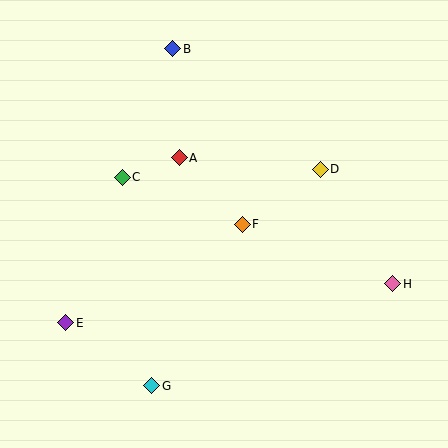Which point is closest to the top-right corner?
Point D is closest to the top-right corner.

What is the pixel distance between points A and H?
The distance between A and H is 248 pixels.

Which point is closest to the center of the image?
Point F at (242, 224) is closest to the center.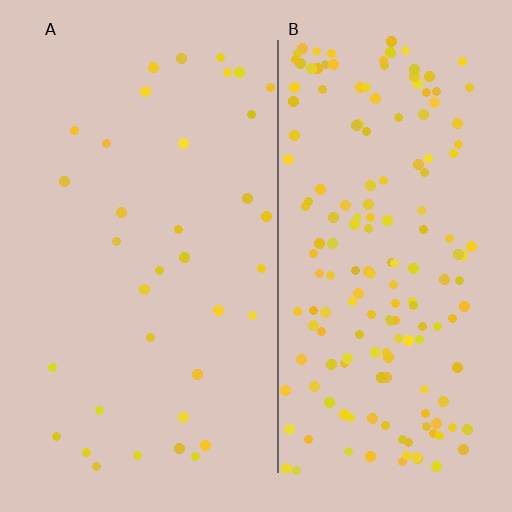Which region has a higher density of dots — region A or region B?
B (the right).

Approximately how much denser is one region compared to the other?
Approximately 4.9× — region B over region A.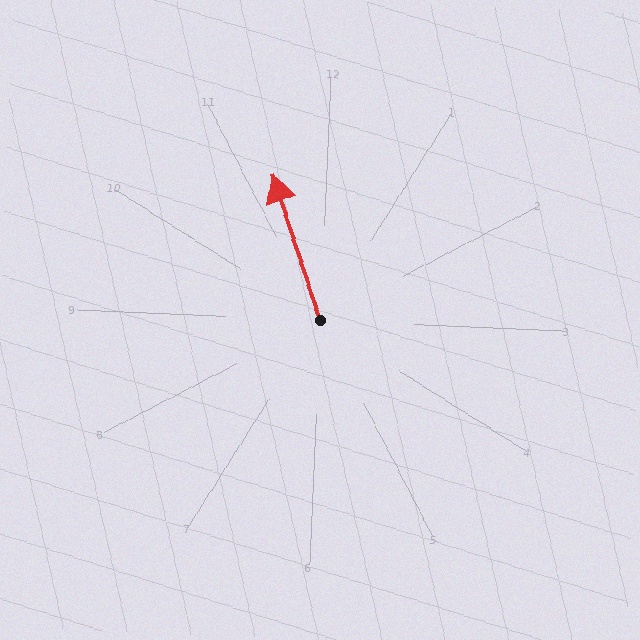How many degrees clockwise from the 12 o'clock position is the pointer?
Approximately 339 degrees.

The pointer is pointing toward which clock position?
Roughly 11 o'clock.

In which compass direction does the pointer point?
North.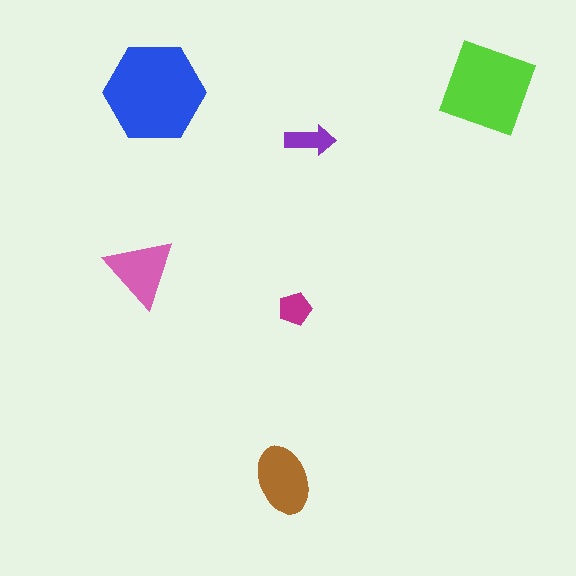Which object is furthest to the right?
The lime diamond is rightmost.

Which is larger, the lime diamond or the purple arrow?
The lime diamond.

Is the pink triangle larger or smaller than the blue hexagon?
Smaller.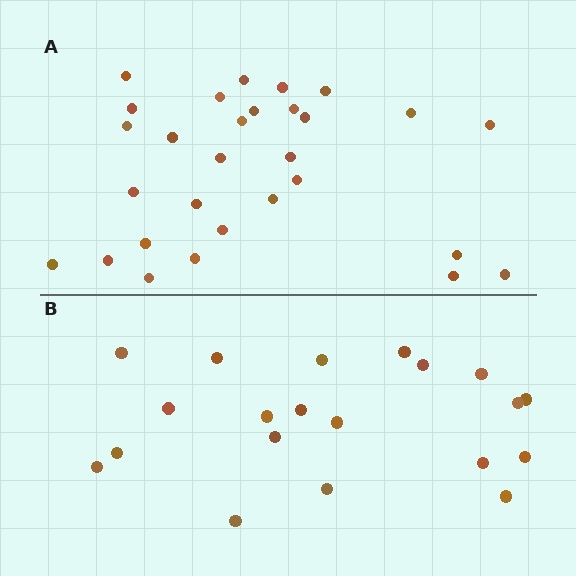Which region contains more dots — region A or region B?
Region A (the top region) has more dots.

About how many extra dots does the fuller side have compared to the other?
Region A has roughly 8 or so more dots than region B.